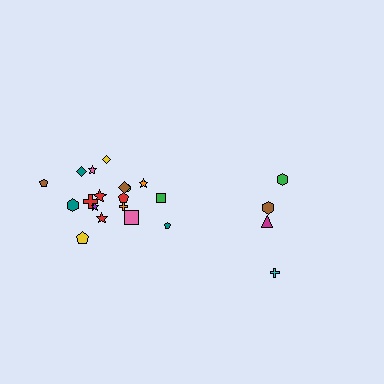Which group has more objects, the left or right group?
The left group.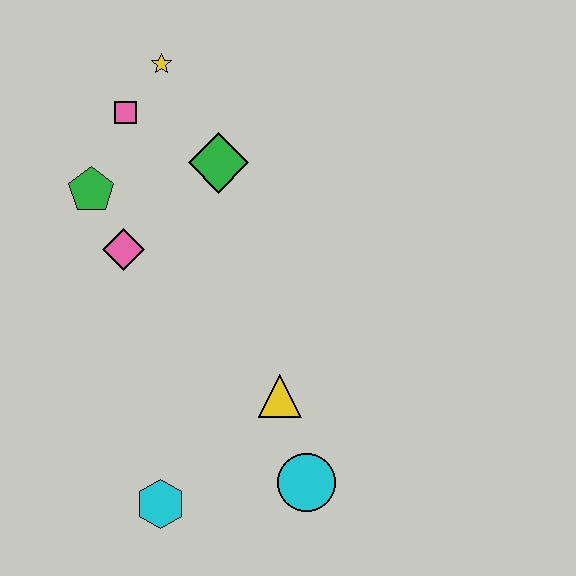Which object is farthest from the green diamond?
The cyan hexagon is farthest from the green diamond.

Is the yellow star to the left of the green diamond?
Yes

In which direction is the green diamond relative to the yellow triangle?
The green diamond is above the yellow triangle.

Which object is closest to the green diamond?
The pink square is closest to the green diamond.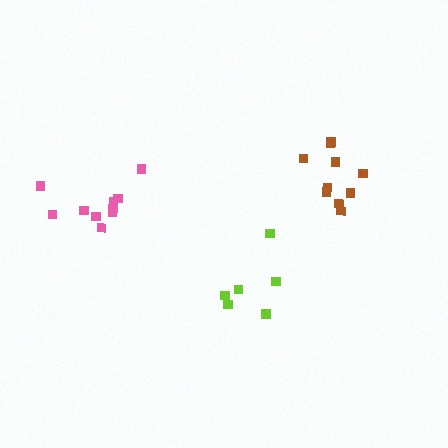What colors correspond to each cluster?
The clusters are colored: lime, pink, brown.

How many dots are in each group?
Group 1: 6 dots, Group 2: 10 dots, Group 3: 10 dots (26 total).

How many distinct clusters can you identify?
There are 3 distinct clusters.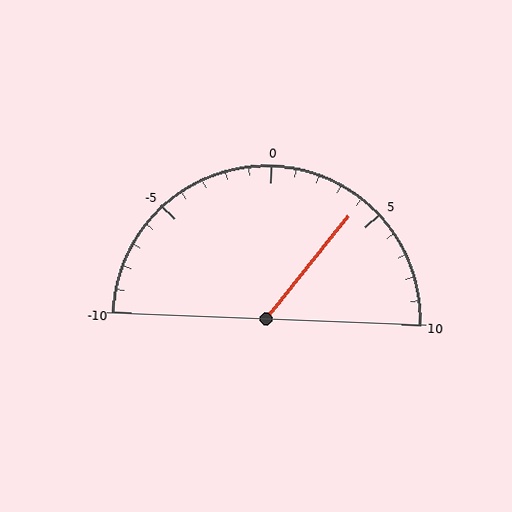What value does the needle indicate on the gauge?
The needle indicates approximately 4.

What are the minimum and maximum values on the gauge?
The gauge ranges from -10 to 10.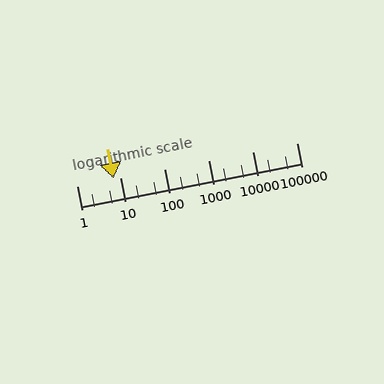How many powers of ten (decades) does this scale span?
The scale spans 5 decades, from 1 to 100000.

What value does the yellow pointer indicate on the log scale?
The pointer indicates approximately 7.